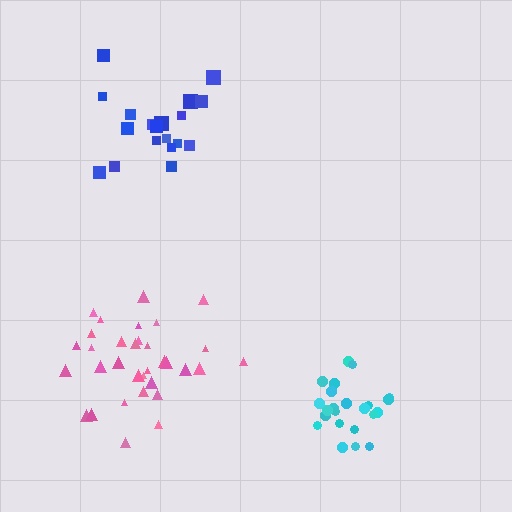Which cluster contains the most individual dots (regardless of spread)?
Pink (33).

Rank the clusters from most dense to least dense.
cyan, pink, blue.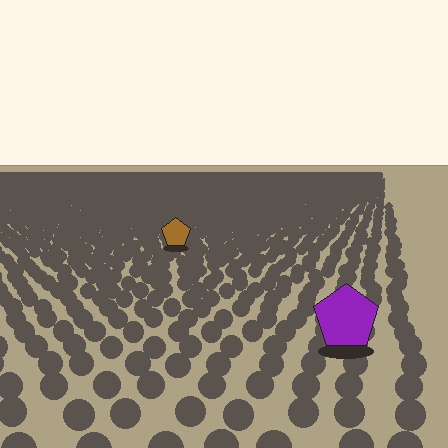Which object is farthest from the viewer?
The brown pentagon is farthest from the viewer. It appears smaller and the ground texture around it is denser.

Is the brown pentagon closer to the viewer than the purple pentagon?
No. The purple pentagon is closer — you can tell from the texture gradient: the ground texture is coarser near it.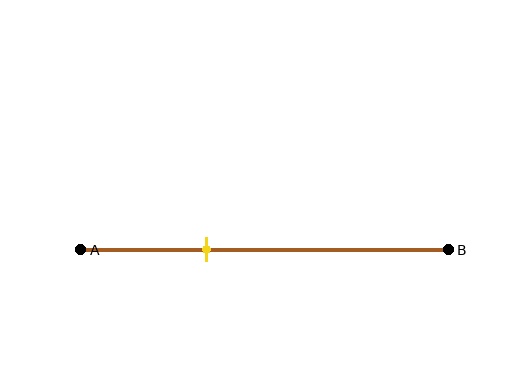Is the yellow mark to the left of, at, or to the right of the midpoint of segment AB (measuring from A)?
The yellow mark is to the left of the midpoint of segment AB.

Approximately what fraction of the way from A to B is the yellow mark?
The yellow mark is approximately 35% of the way from A to B.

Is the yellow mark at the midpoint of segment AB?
No, the mark is at about 35% from A, not at the 50% midpoint.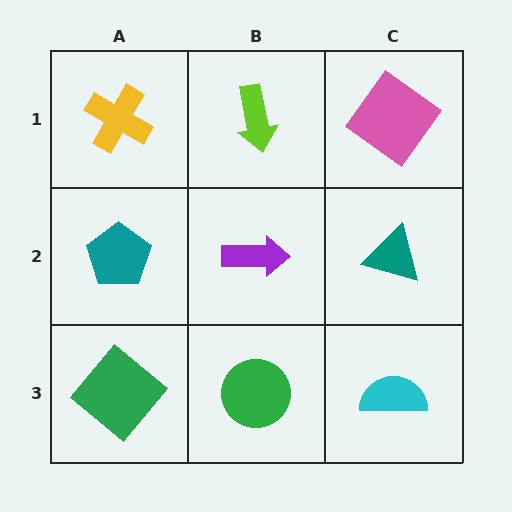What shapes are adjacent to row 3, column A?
A teal pentagon (row 2, column A), a green circle (row 3, column B).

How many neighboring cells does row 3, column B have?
3.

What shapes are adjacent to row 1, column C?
A teal triangle (row 2, column C), a lime arrow (row 1, column B).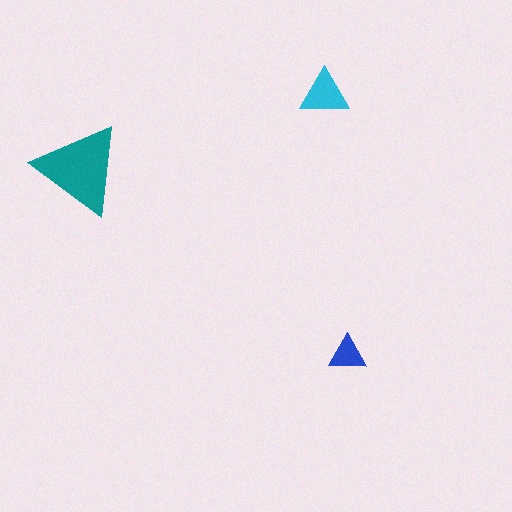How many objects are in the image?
There are 3 objects in the image.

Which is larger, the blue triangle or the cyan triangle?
The cyan one.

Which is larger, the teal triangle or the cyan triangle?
The teal one.